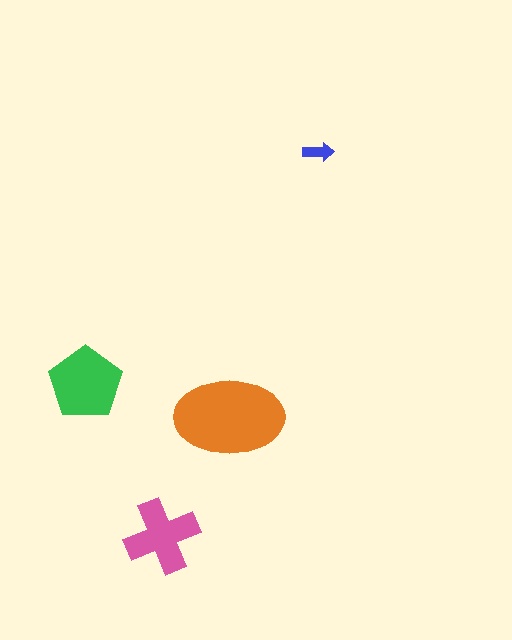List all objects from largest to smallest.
The orange ellipse, the green pentagon, the pink cross, the blue arrow.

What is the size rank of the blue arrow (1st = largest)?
4th.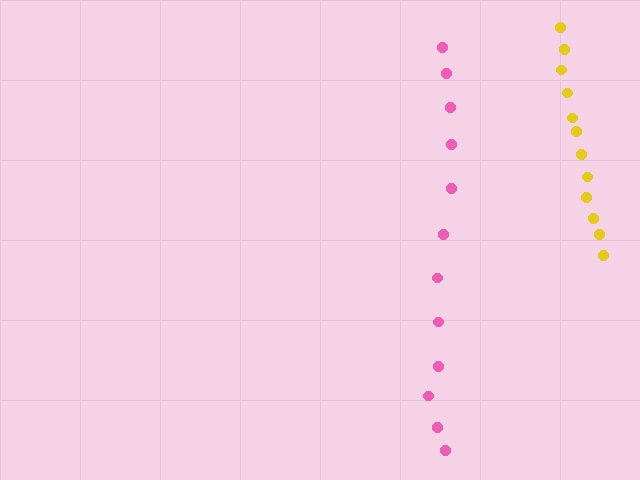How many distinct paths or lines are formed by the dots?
There are 2 distinct paths.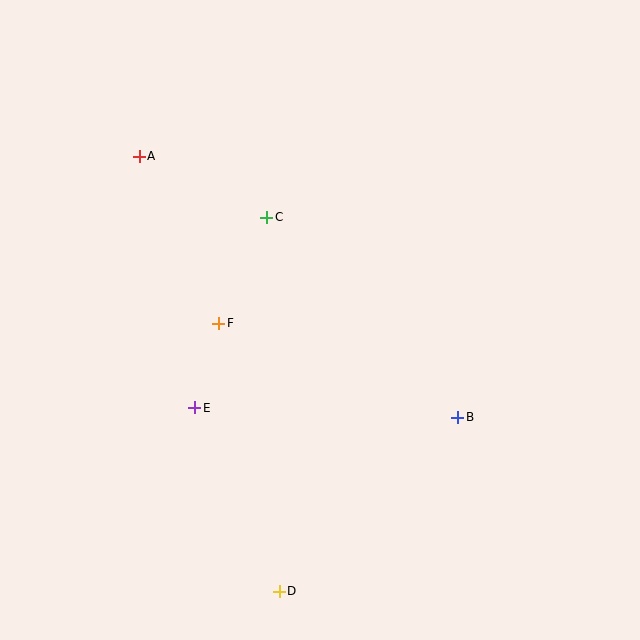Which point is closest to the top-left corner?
Point A is closest to the top-left corner.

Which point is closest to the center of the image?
Point F at (219, 323) is closest to the center.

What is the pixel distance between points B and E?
The distance between B and E is 263 pixels.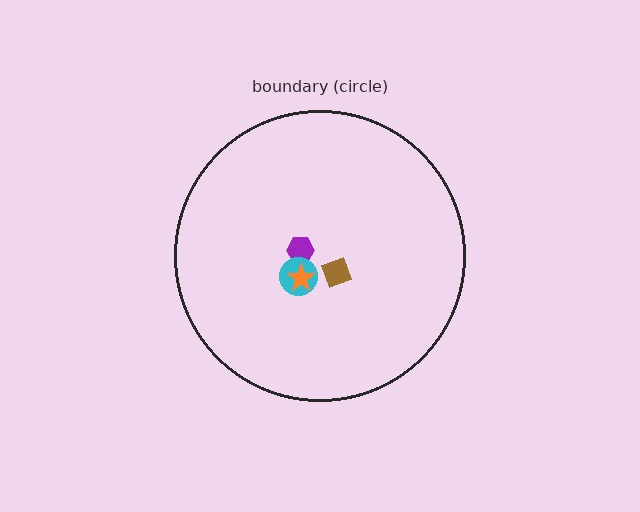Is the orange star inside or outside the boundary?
Inside.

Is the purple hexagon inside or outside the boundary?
Inside.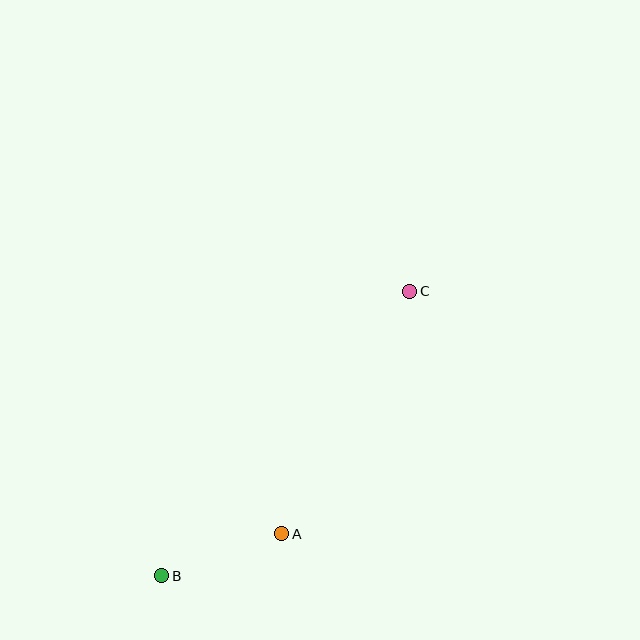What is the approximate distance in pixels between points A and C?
The distance between A and C is approximately 274 pixels.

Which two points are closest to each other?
Points A and B are closest to each other.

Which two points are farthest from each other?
Points B and C are farthest from each other.